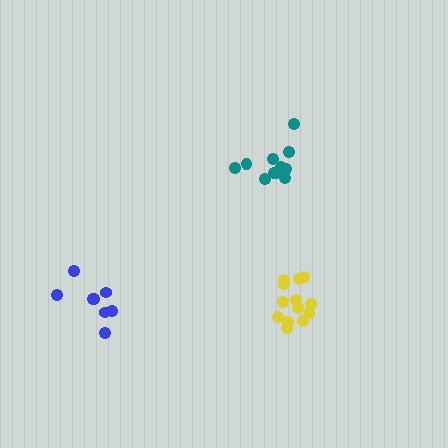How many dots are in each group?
Group 1: 13 dots, Group 2: 8 dots, Group 3: 11 dots (32 total).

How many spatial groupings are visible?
There are 3 spatial groupings.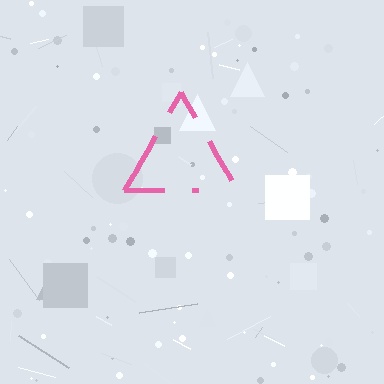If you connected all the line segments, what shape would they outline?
They would outline a triangle.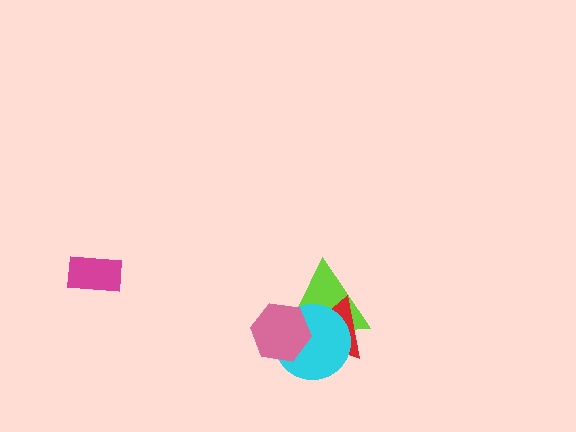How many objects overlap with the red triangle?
3 objects overlap with the red triangle.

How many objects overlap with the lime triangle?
3 objects overlap with the lime triangle.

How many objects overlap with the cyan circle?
3 objects overlap with the cyan circle.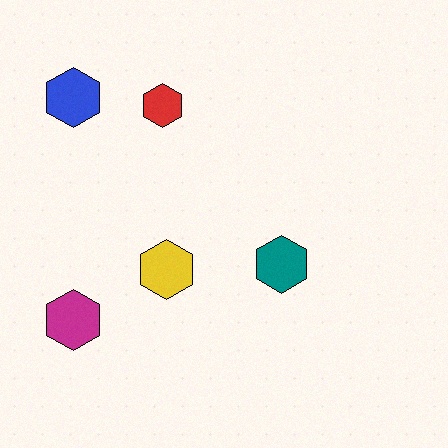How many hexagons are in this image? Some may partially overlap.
There are 5 hexagons.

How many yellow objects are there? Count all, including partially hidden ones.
There is 1 yellow object.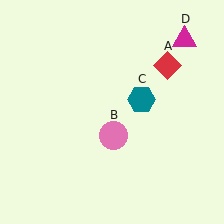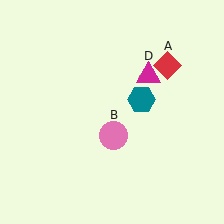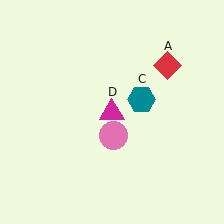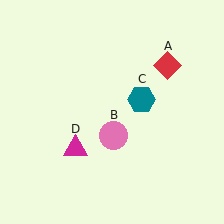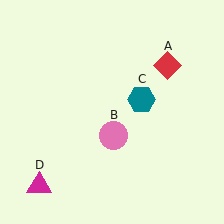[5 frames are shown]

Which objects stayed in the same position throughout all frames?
Red diamond (object A) and pink circle (object B) and teal hexagon (object C) remained stationary.